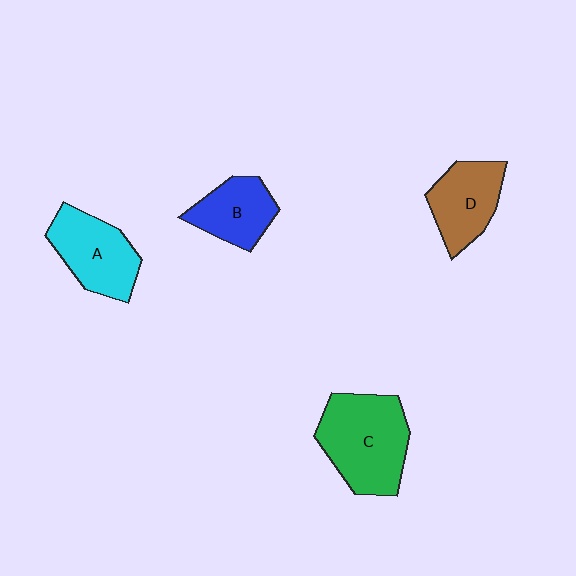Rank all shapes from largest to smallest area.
From largest to smallest: C (green), A (cyan), D (brown), B (blue).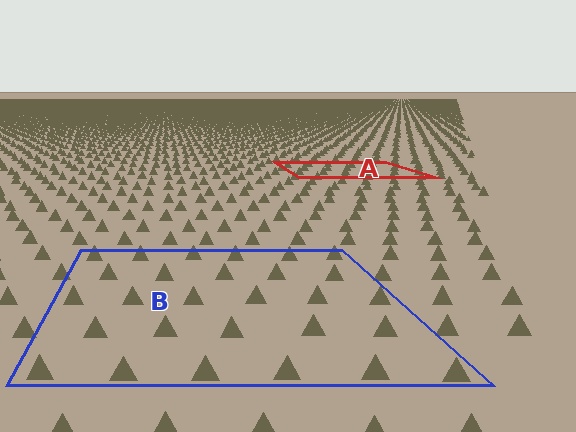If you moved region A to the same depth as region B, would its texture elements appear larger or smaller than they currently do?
They would appear larger. At a closer depth, the same texture elements are projected at a bigger on-screen size.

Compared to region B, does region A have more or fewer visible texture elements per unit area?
Region A has more texture elements per unit area — they are packed more densely because it is farther away.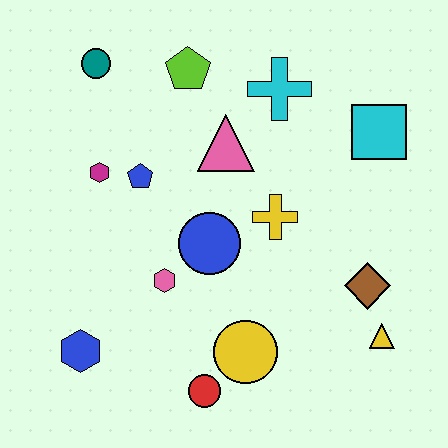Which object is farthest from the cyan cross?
The blue hexagon is farthest from the cyan cross.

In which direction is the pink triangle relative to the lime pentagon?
The pink triangle is below the lime pentagon.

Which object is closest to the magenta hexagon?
The blue pentagon is closest to the magenta hexagon.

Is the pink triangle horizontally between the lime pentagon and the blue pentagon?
No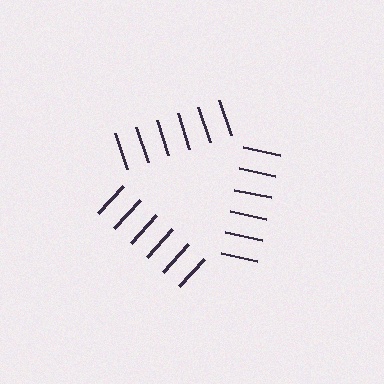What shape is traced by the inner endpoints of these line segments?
An illusory triangle — the line segments terminate on its edges but no continuous stroke is drawn.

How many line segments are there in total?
18 — 6 along each of the 3 edges.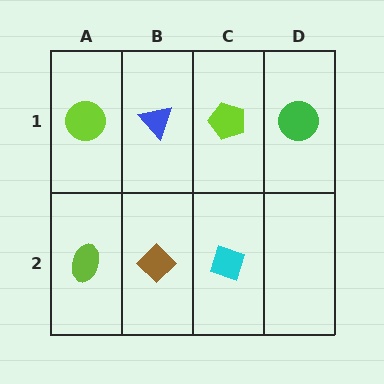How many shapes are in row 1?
4 shapes.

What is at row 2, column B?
A brown diamond.